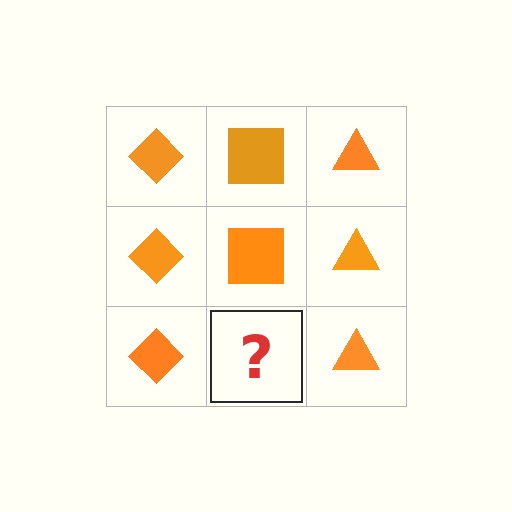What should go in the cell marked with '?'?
The missing cell should contain an orange square.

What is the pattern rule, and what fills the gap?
The rule is that each column has a consistent shape. The gap should be filled with an orange square.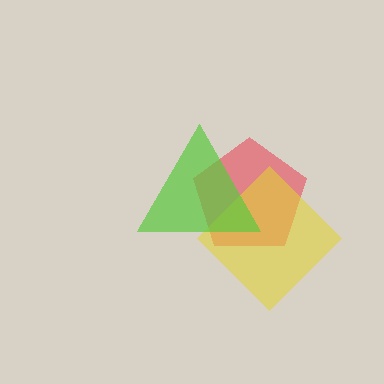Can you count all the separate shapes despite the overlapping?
Yes, there are 3 separate shapes.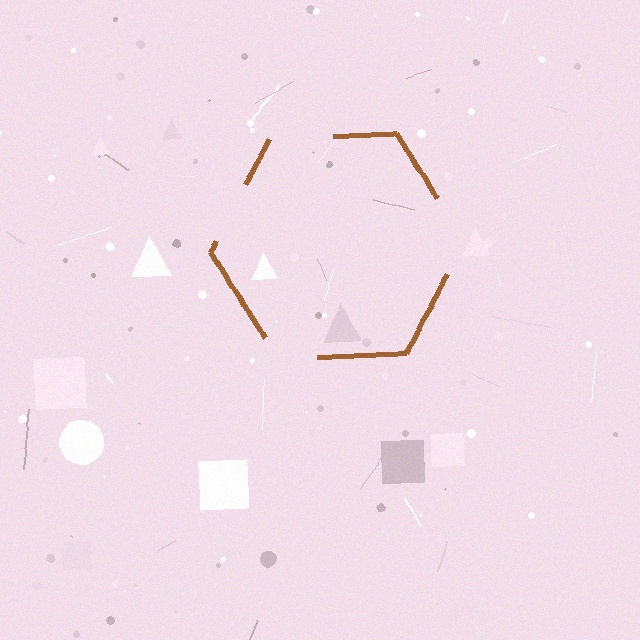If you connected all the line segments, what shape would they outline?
They would outline a hexagon.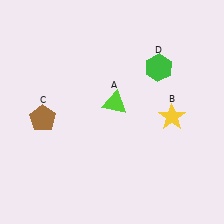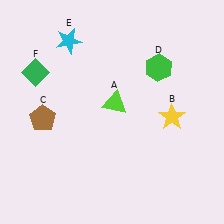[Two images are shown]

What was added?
A cyan star (E), a green diamond (F) were added in Image 2.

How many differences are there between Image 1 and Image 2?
There are 2 differences between the two images.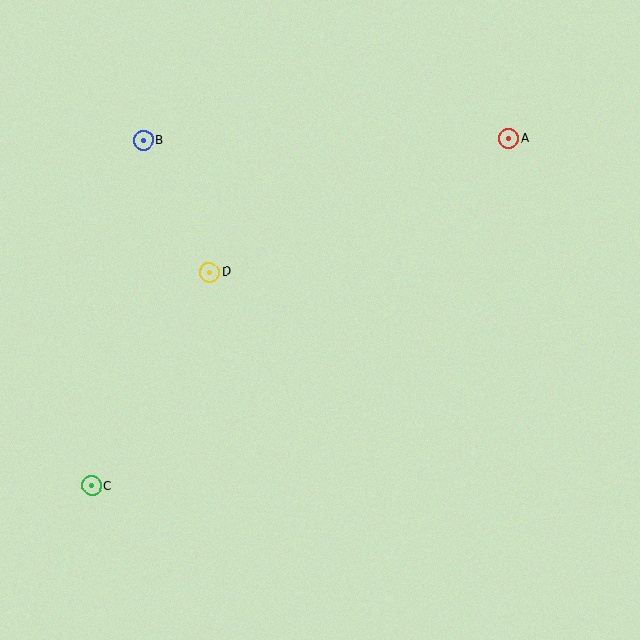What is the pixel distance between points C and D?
The distance between C and D is 244 pixels.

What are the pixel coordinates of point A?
Point A is at (509, 139).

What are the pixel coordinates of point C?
Point C is at (92, 486).